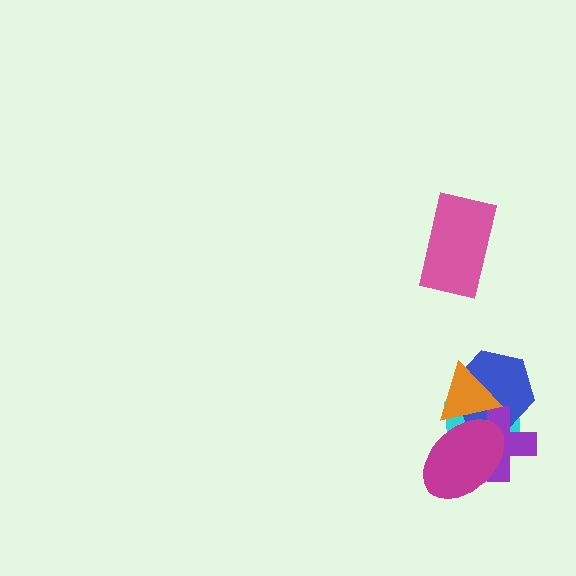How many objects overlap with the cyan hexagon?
4 objects overlap with the cyan hexagon.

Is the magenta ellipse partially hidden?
Yes, it is partially covered by another shape.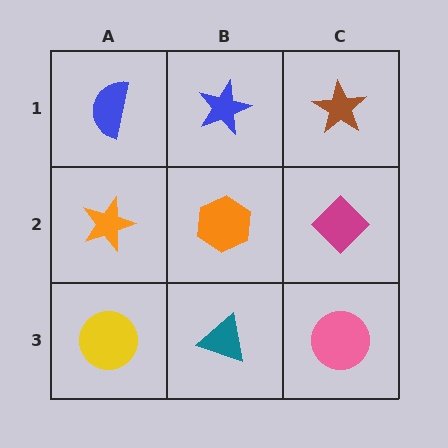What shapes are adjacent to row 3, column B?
An orange hexagon (row 2, column B), a yellow circle (row 3, column A), a pink circle (row 3, column C).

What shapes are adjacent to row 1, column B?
An orange hexagon (row 2, column B), a blue semicircle (row 1, column A), a brown star (row 1, column C).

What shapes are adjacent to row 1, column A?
An orange star (row 2, column A), a blue star (row 1, column B).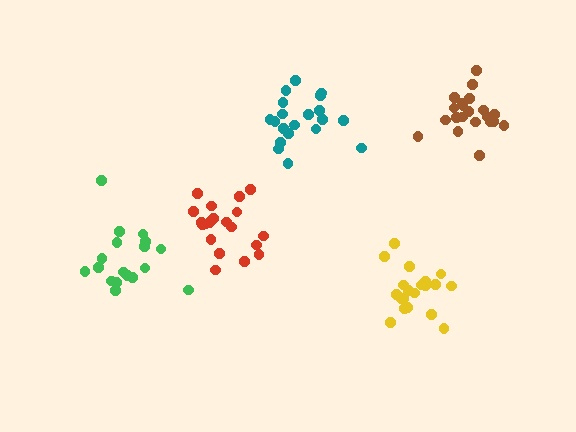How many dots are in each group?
Group 1: 20 dots, Group 2: 20 dots, Group 3: 20 dots, Group 4: 18 dots, Group 5: 21 dots (99 total).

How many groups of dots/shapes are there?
There are 5 groups.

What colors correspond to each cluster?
The clusters are colored: teal, yellow, red, green, brown.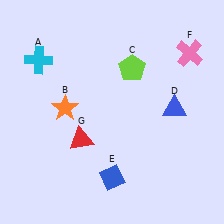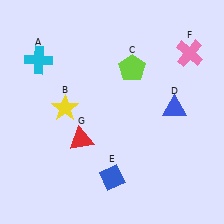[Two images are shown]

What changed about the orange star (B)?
In Image 1, B is orange. In Image 2, it changed to yellow.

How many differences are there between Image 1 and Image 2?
There is 1 difference between the two images.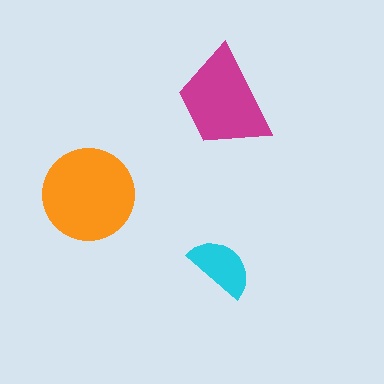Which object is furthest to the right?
The cyan semicircle is rightmost.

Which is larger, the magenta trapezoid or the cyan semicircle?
The magenta trapezoid.